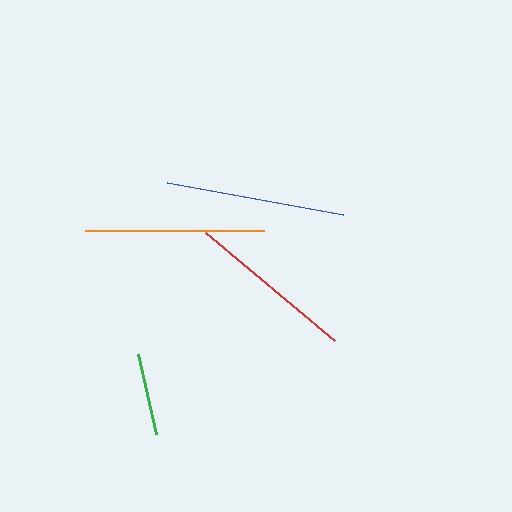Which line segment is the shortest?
The green line is the shortest at approximately 82 pixels.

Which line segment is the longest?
The orange line is the longest at approximately 178 pixels.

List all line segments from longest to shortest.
From longest to shortest: orange, blue, red, green.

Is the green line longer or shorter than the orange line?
The orange line is longer than the green line.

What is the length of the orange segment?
The orange segment is approximately 178 pixels long.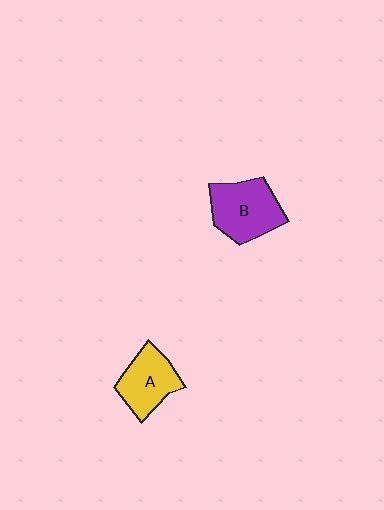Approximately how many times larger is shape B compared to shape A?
Approximately 1.2 times.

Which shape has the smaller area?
Shape A (yellow).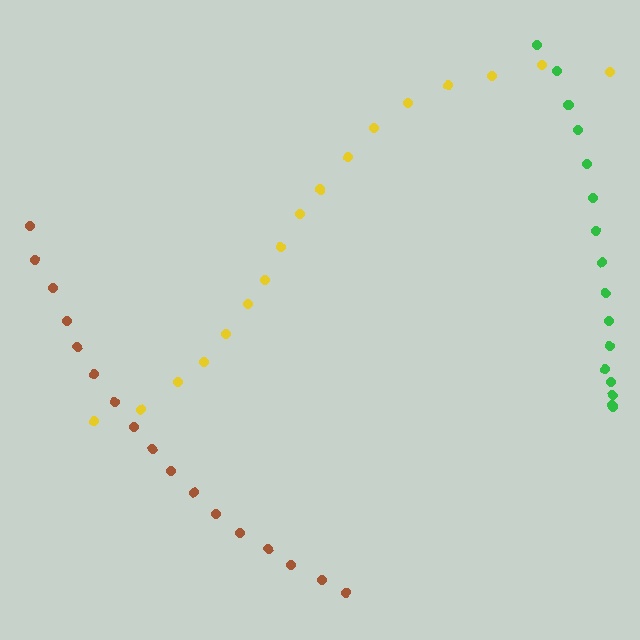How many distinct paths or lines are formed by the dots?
There are 3 distinct paths.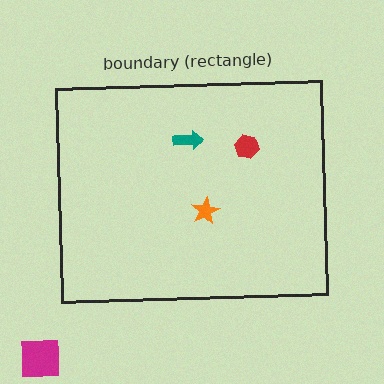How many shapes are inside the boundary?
3 inside, 1 outside.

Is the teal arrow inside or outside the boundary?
Inside.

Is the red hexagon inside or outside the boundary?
Inside.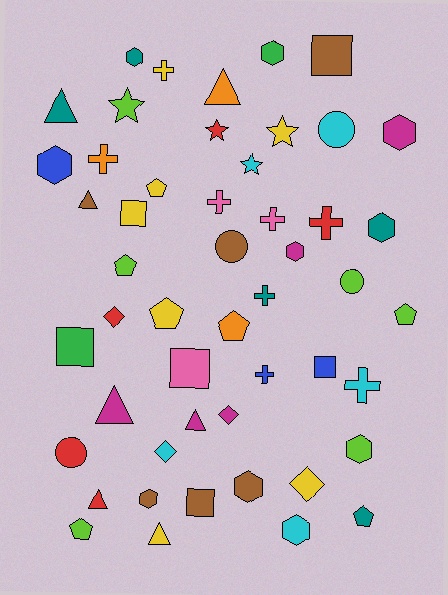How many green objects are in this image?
There are 2 green objects.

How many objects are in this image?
There are 50 objects.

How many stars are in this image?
There are 4 stars.